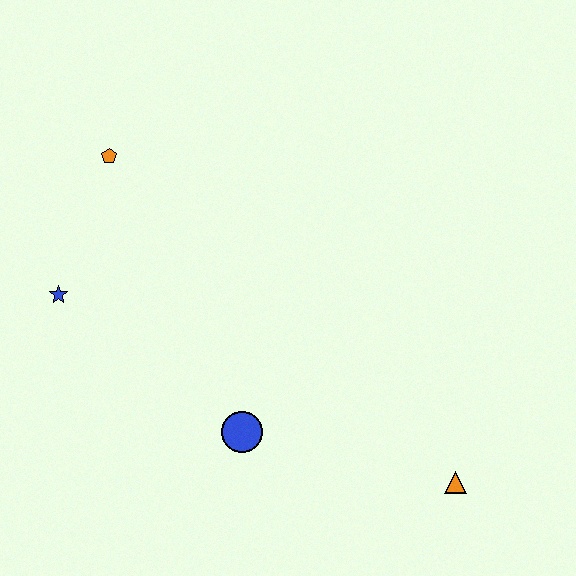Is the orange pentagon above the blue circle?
Yes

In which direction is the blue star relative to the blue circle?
The blue star is to the left of the blue circle.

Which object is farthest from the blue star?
The orange triangle is farthest from the blue star.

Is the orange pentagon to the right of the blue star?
Yes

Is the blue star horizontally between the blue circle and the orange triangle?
No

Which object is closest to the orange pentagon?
The blue star is closest to the orange pentagon.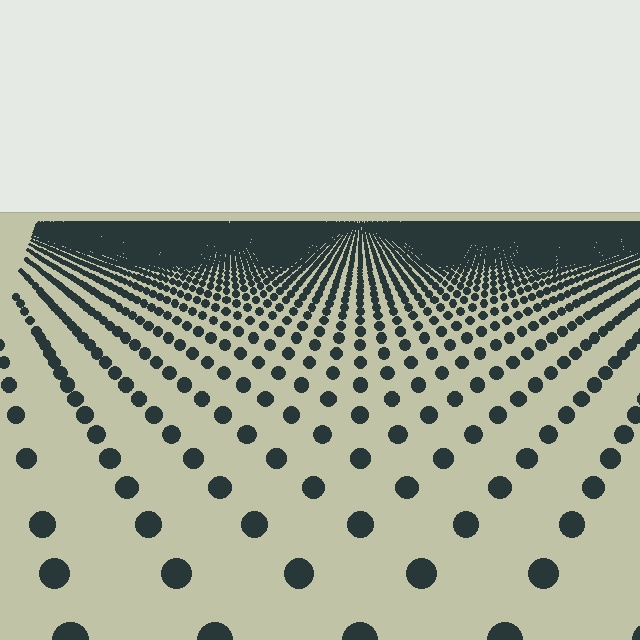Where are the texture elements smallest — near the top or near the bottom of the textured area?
Near the top.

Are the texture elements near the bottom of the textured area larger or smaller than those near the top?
Larger. Near the bottom, elements are closer to the viewer and appear at a bigger on-screen size.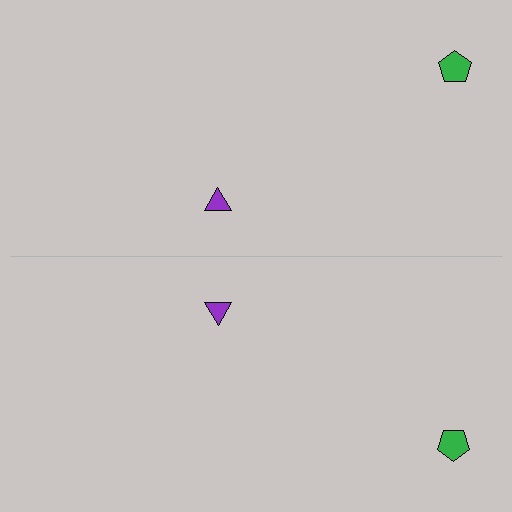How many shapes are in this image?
There are 4 shapes in this image.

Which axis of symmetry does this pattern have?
The pattern has a horizontal axis of symmetry running through the center of the image.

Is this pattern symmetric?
Yes, this pattern has bilateral (reflection) symmetry.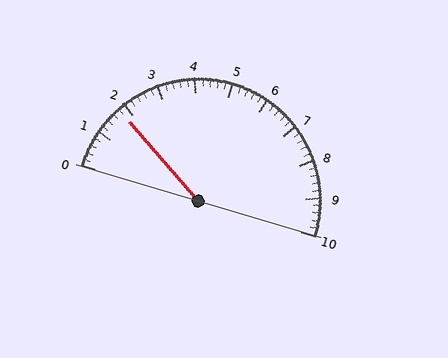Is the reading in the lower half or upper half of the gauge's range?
The reading is in the lower half of the range (0 to 10).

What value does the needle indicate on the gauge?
The needle indicates approximately 1.8.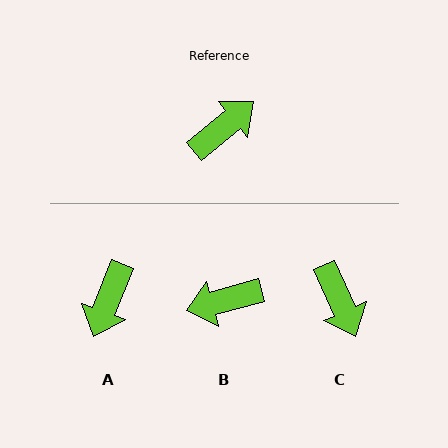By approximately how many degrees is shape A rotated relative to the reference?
Approximately 151 degrees clockwise.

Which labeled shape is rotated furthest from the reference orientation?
B, about 156 degrees away.